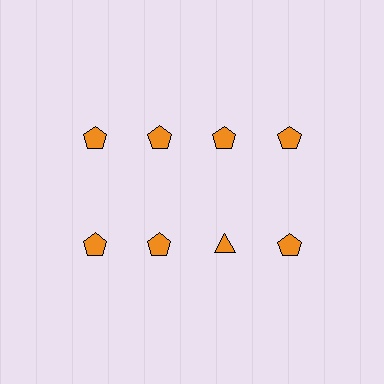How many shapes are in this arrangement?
There are 8 shapes arranged in a grid pattern.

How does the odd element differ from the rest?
It has a different shape: triangle instead of pentagon.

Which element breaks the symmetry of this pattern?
The orange triangle in the second row, center column breaks the symmetry. All other shapes are orange pentagons.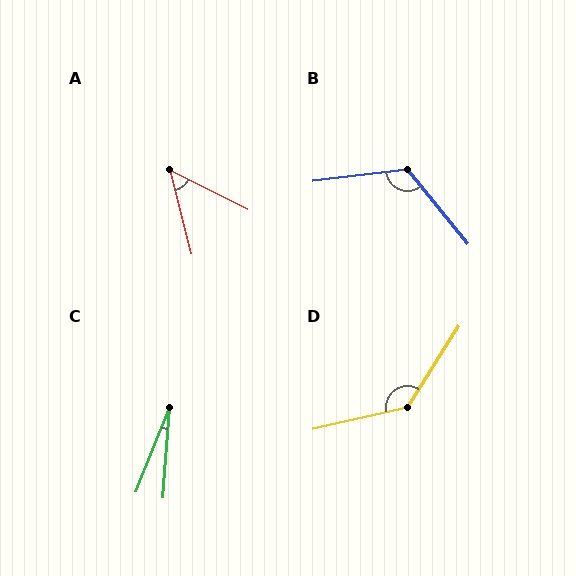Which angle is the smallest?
C, at approximately 18 degrees.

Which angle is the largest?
D, at approximately 135 degrees.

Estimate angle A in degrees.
Approximately 49 degrees.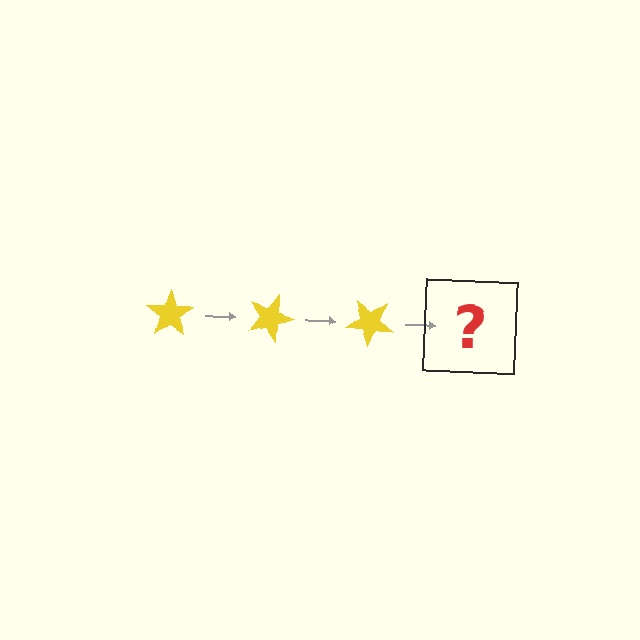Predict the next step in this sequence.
The next step is a yellow star rotated 60 degrees.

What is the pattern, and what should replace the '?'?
The pattern is that the star rotates 20 degrees each step. The '?' should be a yellow star rotated 60 degrees.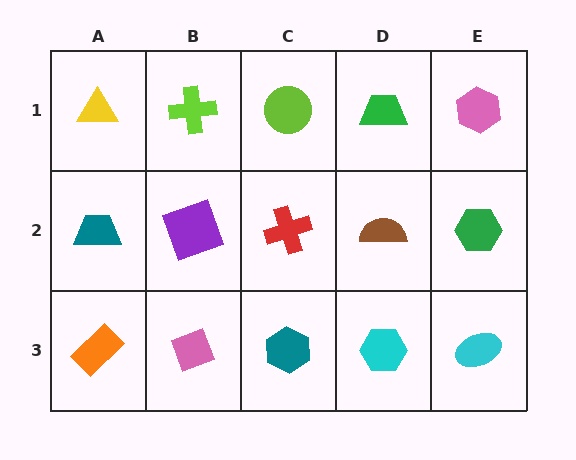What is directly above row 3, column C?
A red cross.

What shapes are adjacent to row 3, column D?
A brown semicircle (row 2, column D), a teal hexagon (row 3, column C), a cyan ellipse (row 3, column E).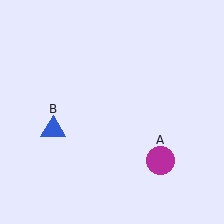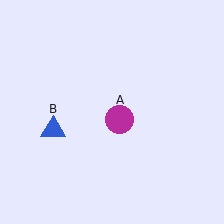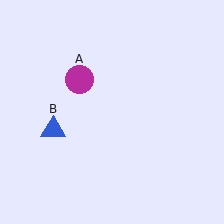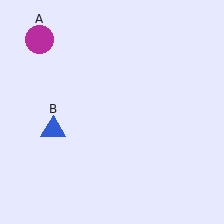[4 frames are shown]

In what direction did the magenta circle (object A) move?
The magenta circle (object A) moved up and to the left.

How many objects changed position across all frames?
1 object changed position: magenta circle (object A).